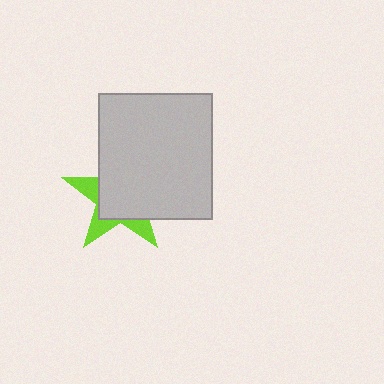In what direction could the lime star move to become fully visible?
The lime star could move toward the lower-left. That would shift it out from behind the light gray rectangle entirely.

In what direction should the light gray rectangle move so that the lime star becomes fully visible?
The light gray rectangle should move toward the upper-right. That is the shortest direction to clear the overlap and leave the lime star fully visible.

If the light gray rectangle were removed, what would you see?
You would see the complete lime star.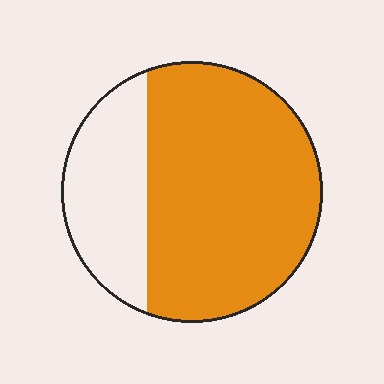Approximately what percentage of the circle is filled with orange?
Approximately 70%.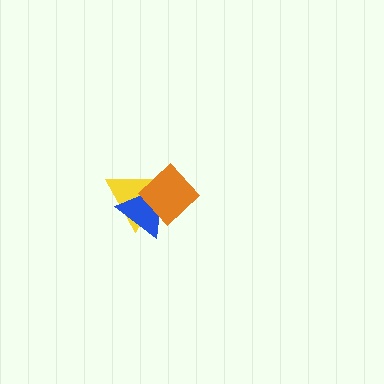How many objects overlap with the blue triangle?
2 objects overlap with the blue triangle.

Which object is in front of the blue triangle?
The orange diamond is in front of the blue triangle.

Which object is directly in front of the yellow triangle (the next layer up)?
The blue triangle is directly in front of the yellow triangle.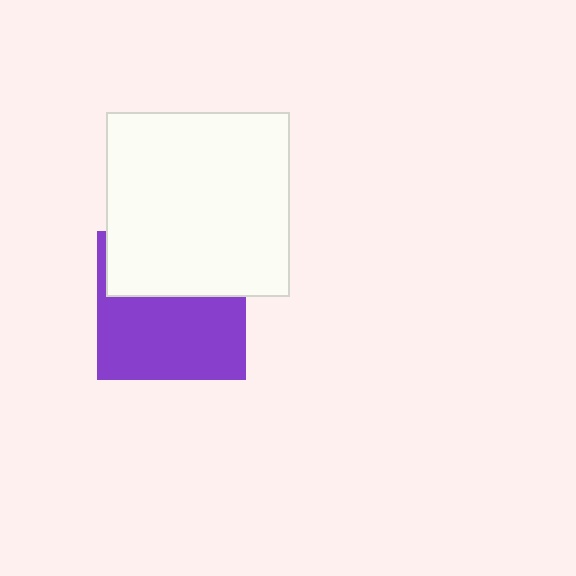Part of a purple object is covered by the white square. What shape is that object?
It is a square.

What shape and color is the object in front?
The object in front is a white square.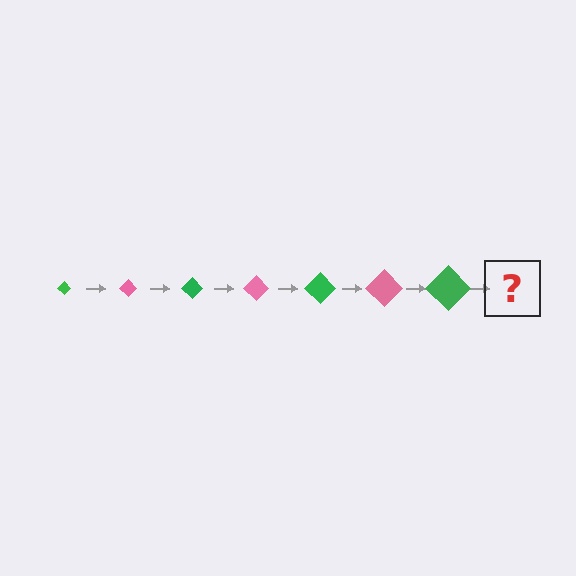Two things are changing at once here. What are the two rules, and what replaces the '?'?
The two rules are that the diamond grows larger each step and the color cycles through green and pink. The '?' should be a pink diamond, larger than the previous one.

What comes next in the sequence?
The next element should be a pink diamond, larger than the previous one.